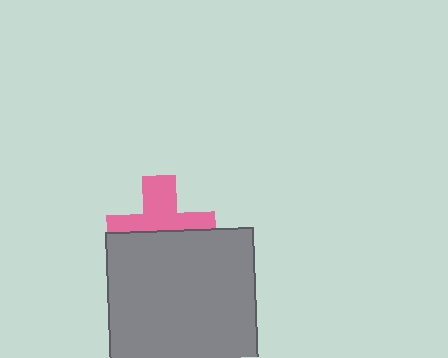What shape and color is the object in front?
The object in front is a gray square.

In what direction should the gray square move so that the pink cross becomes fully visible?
The gray square should move down. That is the shortest direction to clear the overlap and leave the pink cross fully visible.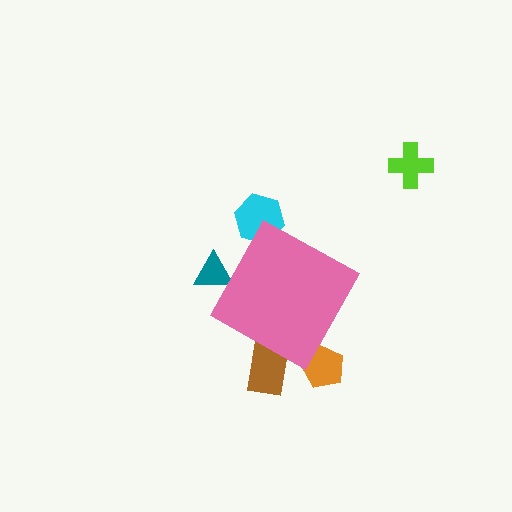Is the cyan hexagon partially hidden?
Yes, the cyan hexagon is partially hidden behind the pink diamond.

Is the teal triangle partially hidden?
Yes, the teal triangle is partially hidden behind the pink diamond.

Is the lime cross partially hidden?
No, the lime cross is fully visible.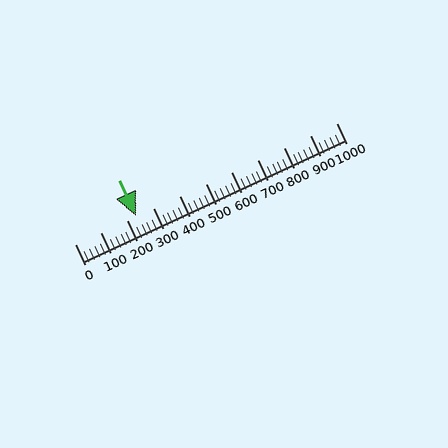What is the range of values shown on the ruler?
The ruler shows values from 0 to 1000.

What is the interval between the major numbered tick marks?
The major tick marks are spaced 100 units apart.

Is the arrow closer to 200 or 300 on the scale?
The arrow is closer to 200.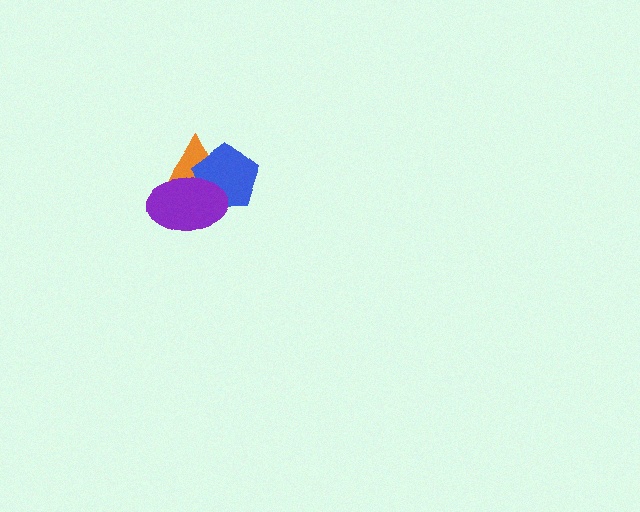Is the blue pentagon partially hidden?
Yes, it is partially covered by another shape.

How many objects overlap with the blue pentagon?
2 objects overlap with the blue pentagon.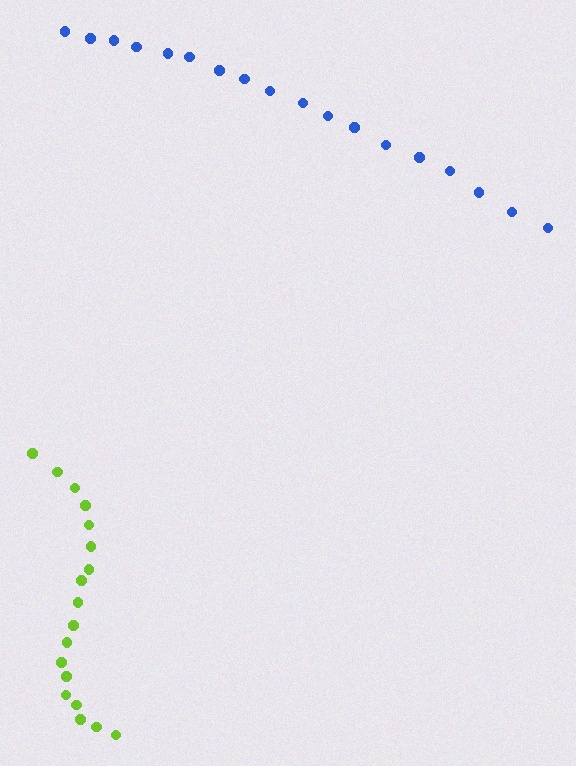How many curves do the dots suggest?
There are 2 distinct paths.